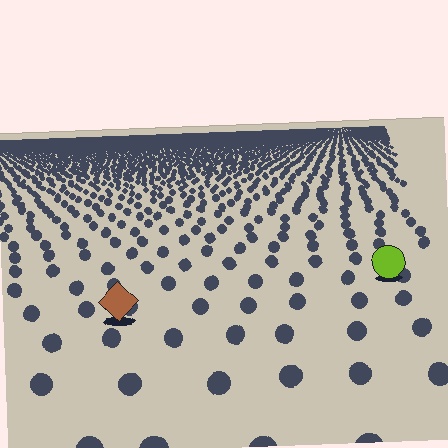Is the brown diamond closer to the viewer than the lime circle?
Yes. The brown diamond is closer — you can tell from the texture gradient: the ground texture is coarser near it.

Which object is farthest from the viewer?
The lime circle is farthest from the viewer. It appears smaller and the ground texture around it is denser.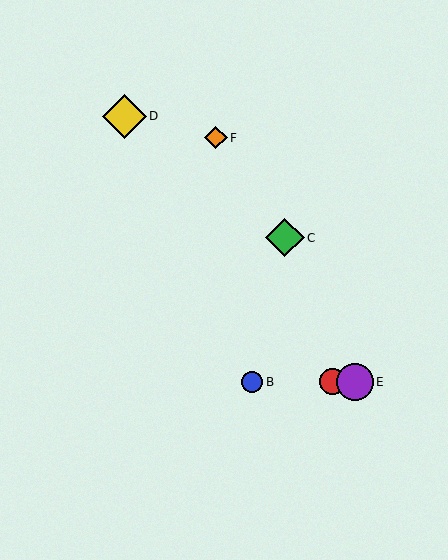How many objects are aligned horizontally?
3 objects (A, B, E) are aligned horizontally.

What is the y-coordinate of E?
Object E is at y≈382.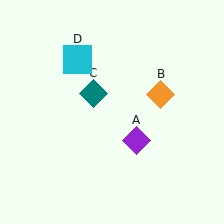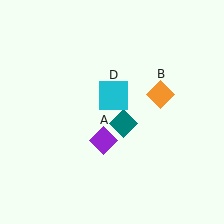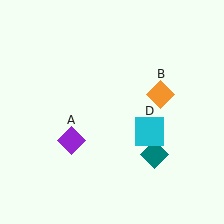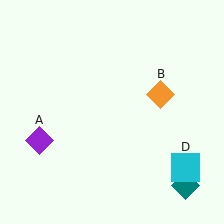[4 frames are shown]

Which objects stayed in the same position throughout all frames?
Orange diamond (object B) remained stationary.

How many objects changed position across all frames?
3 objects changed position: purple diamond (object A), teal diamond (object C), cyan square (object D).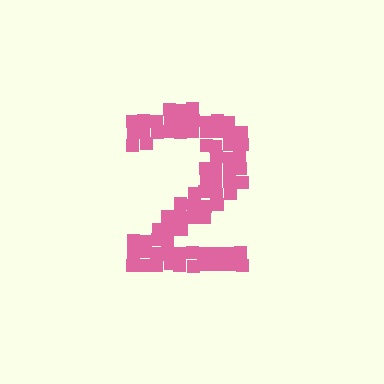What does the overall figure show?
The overall figure shows the digit 2.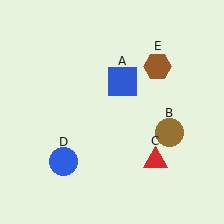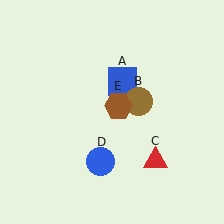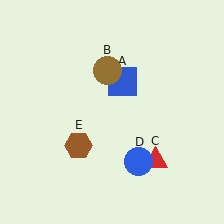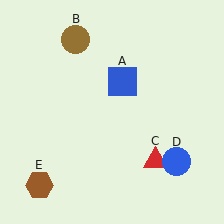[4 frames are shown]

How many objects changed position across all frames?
3 objects changed position: brown circle (object B), blue circle (object D), brown hexagon (object E).